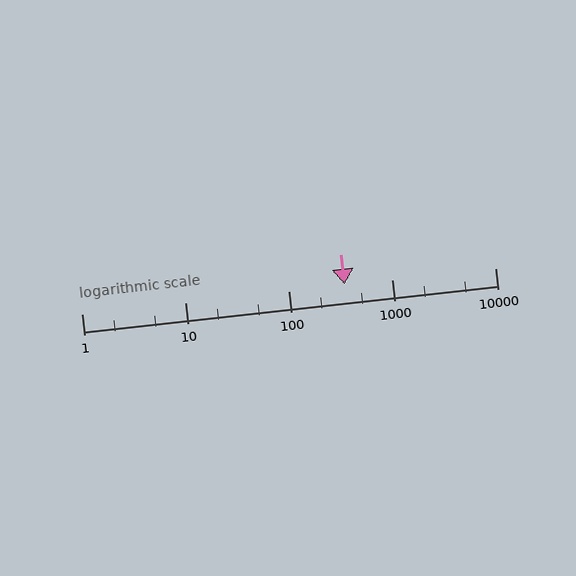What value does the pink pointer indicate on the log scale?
The pointer indicates approximately 350.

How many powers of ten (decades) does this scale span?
The scale spans 4 decades, from 1 to 10000.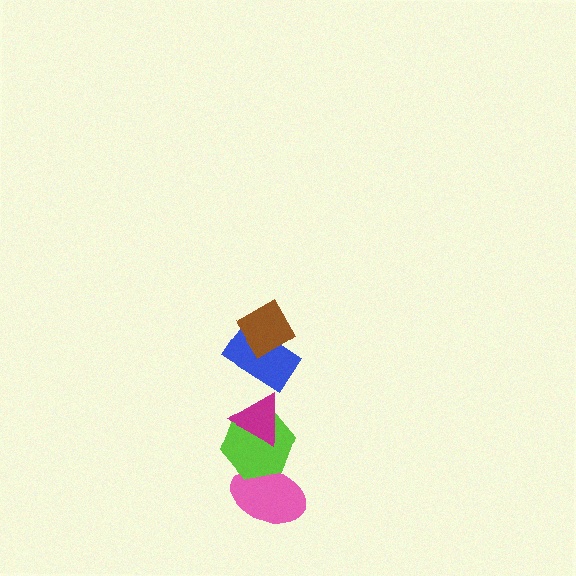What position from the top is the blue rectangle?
The blue rectangle is 2nd from the top.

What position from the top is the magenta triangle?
The magenta triangle is 3rd from the top.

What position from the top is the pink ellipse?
The pink ellipse is 5th from the top.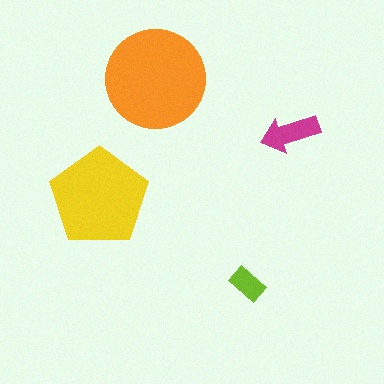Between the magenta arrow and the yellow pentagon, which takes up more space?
The yellow pentagon.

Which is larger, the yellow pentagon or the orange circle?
The orange circle.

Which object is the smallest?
The lime rectangle.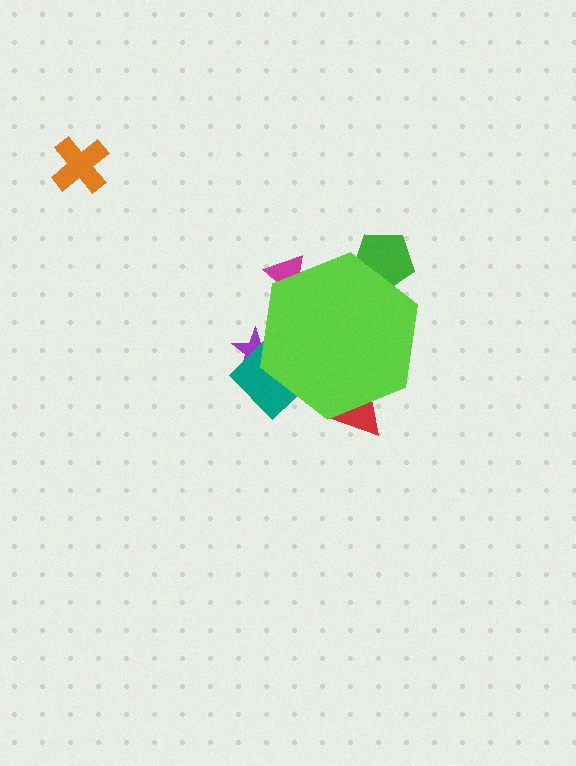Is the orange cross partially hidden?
No, the orange cross is fully visible.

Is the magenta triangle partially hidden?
Yes, the magenta triangle is partially hidden behind the lime hexagon.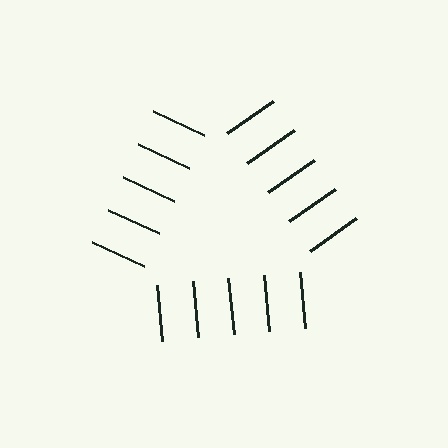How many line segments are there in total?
15 — 5 along each of the 3 edges.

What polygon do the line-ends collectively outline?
An illusory triangle — the line segments terminate on its edges but no continuous stroke is drawn.